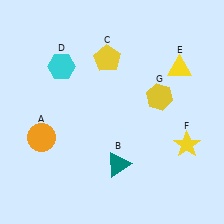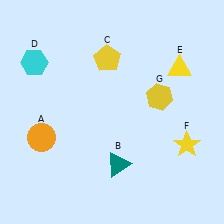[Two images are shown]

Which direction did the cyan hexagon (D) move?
The cyan hexagon (D) moved left.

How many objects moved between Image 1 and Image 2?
1 object moved between the two images.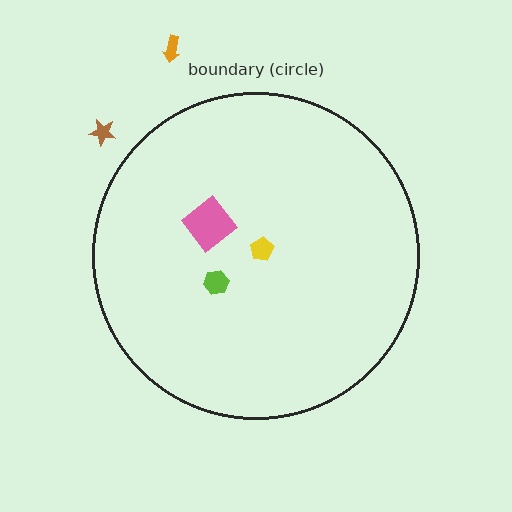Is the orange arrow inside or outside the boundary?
Outside.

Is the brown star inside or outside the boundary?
Outside.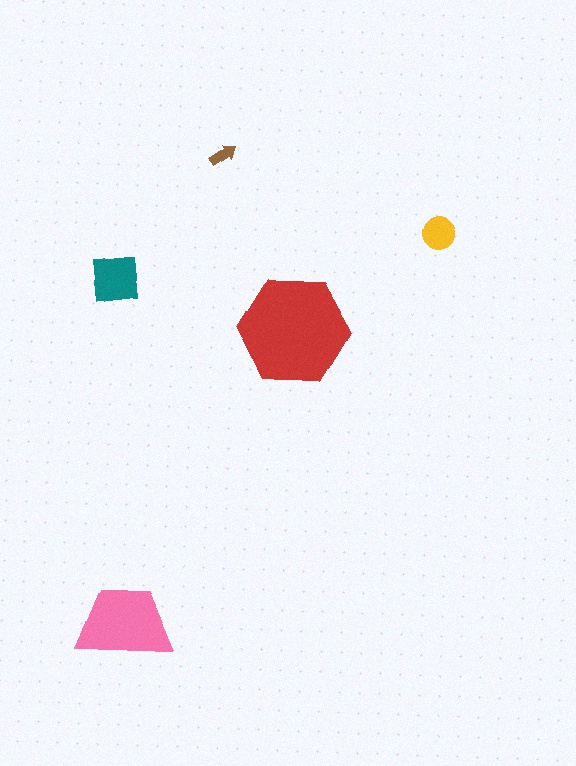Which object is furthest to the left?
The teal square is leftmost.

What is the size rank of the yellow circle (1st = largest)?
4th.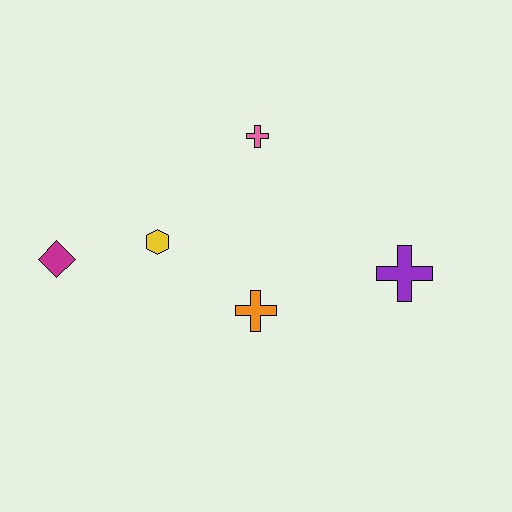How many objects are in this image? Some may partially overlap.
There are 5 objects.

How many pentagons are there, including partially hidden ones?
There are no pentagons.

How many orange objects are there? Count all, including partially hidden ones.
There is 1 orange object.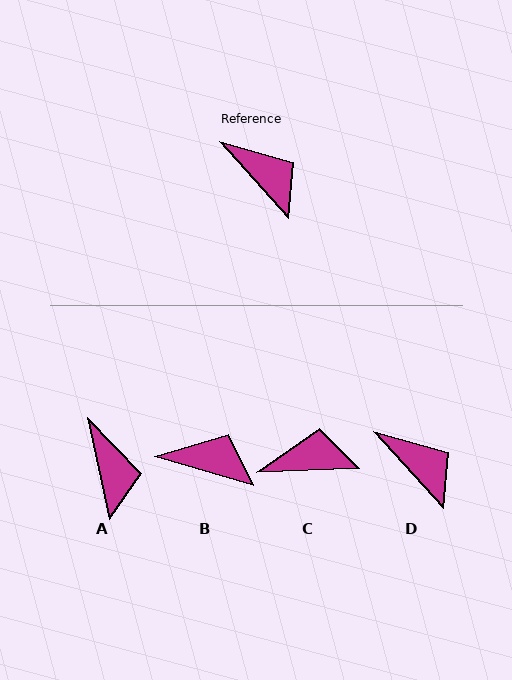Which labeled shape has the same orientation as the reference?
D.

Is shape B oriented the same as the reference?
No, it is off by about 32 degrees.